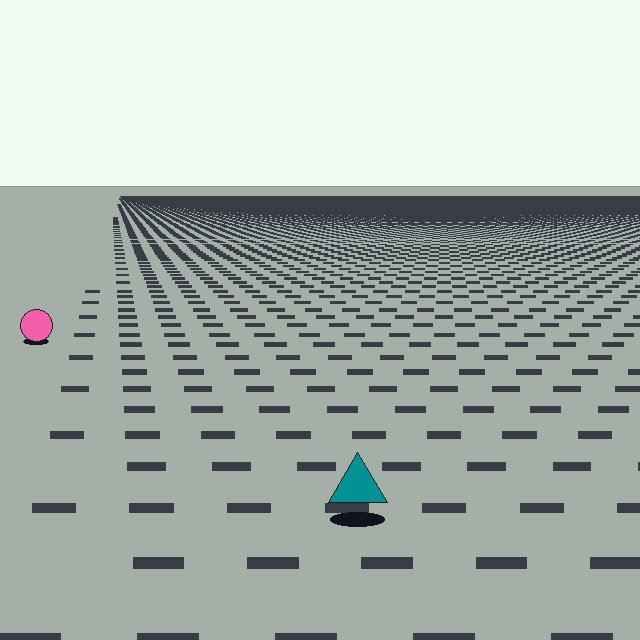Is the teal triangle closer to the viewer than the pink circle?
Yes. The teal triangle is closer — you can tell from the texture gradient: the ground texture is coarser near it.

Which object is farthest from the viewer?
The pink circle is farthest from the viewer. It appears smaller and the ground texture around it is denser.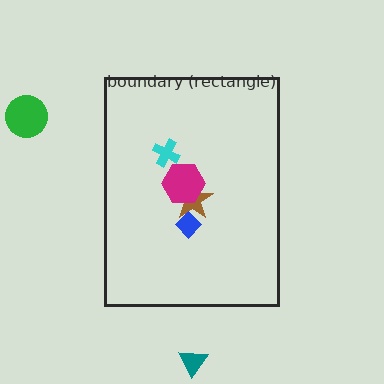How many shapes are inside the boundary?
4 inside, 2 outside.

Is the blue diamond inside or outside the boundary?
Inside.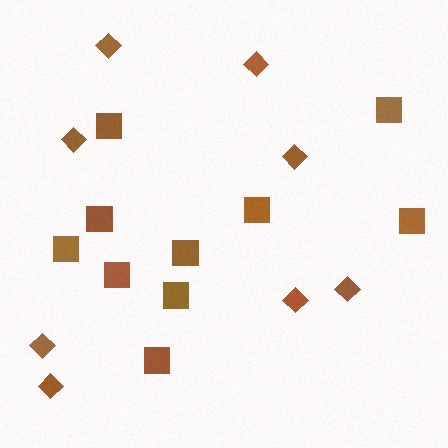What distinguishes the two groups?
There are 2 groups: one group of diamonds (8) and one group of squares (10).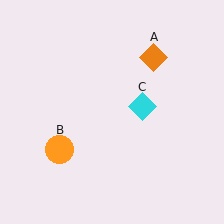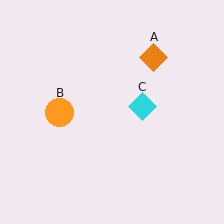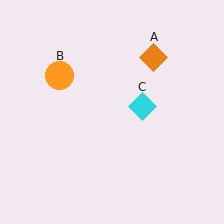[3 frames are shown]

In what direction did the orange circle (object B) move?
The orange circle (object B) moved up.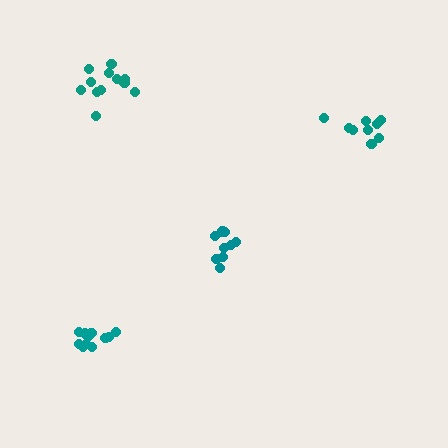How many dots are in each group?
Group 1: 9 dots, Group 2: 9 dots, Group 3: 11 dots, Group 4: 12 dots (41 total).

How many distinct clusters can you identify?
There are 4 distinct clusters.